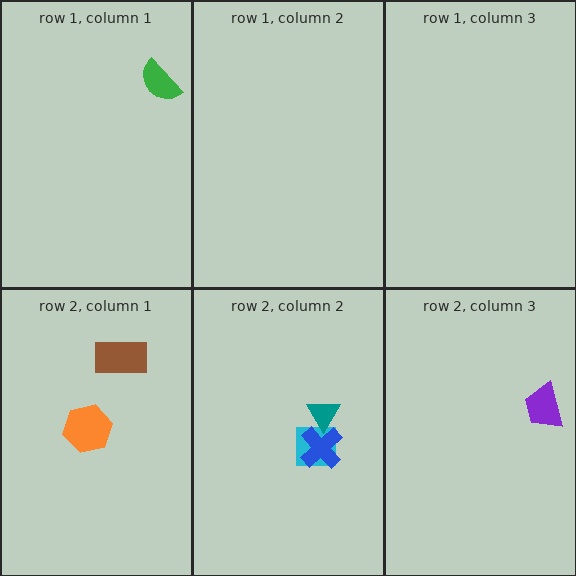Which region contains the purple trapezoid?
The row 2, column 3 region.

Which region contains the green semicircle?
The row 1, column 1 region.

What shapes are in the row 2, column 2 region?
The cyan square, the teal triangle, the blue cross.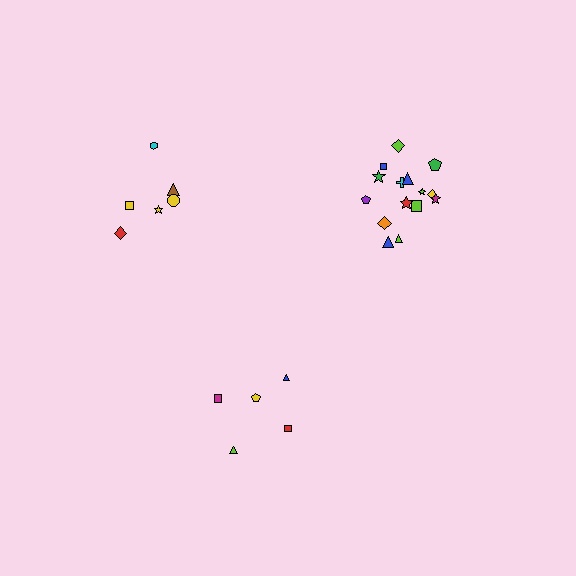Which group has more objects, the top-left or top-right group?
The top-right group.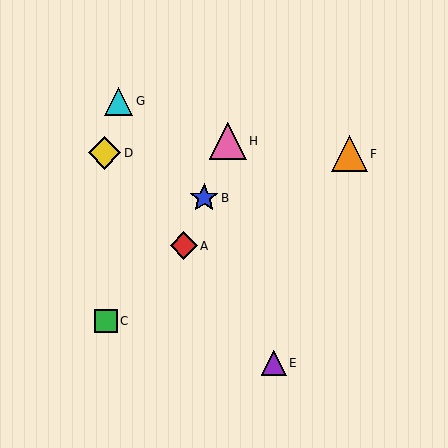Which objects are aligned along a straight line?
Objects A, B, H are aligned along a straight line.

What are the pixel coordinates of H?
Object H is at (228, 141).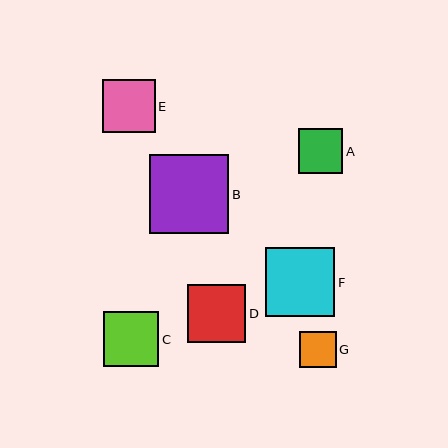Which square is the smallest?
Square G is the smallest with a size of approximately 37 pixels.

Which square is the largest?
Square B is the largest with a size of approximately 79 pixels.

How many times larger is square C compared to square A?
Square C is approximately 1.2 times the size of square A.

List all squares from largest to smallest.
From largest to smallest: B, F, D, C, E, A, G.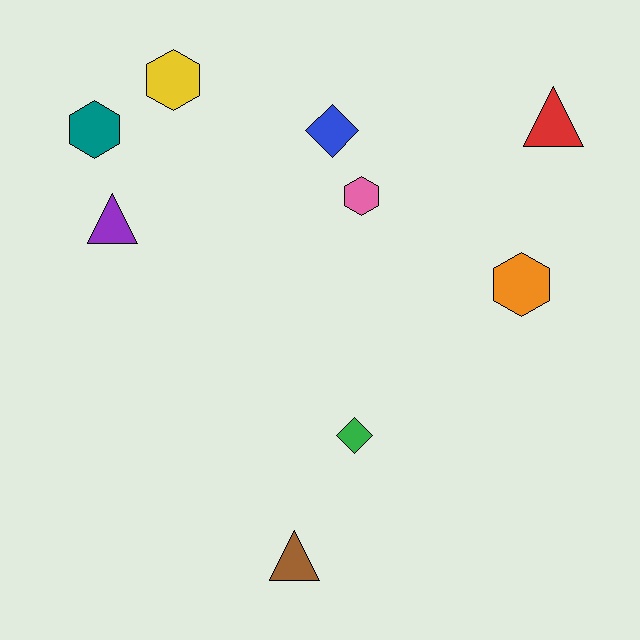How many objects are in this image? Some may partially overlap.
There are 9 objects.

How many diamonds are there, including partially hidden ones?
There are 2 diamonds.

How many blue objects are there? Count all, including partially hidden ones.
There is 1 blue object.